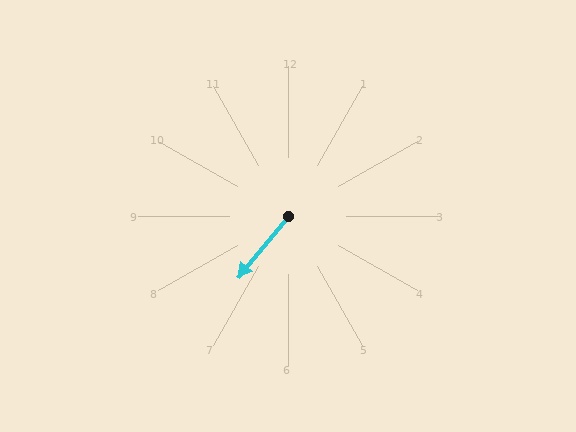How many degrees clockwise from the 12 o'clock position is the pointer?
Approximately 219 degrees.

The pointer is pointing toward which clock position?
Roughly 7 o'clock.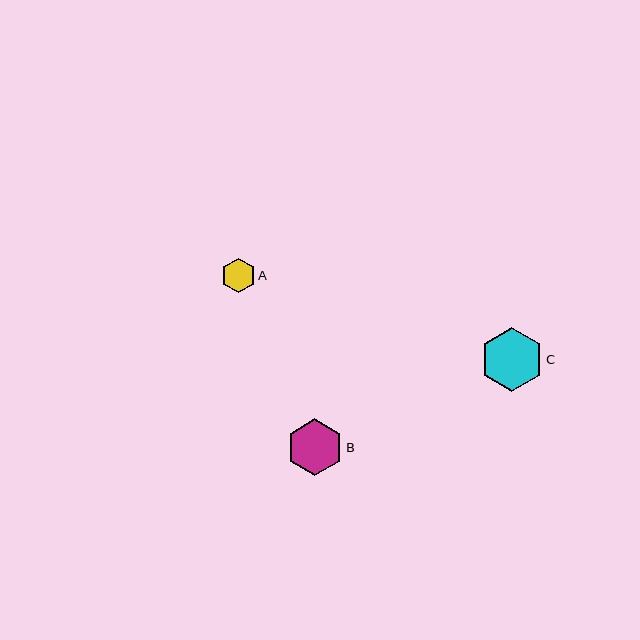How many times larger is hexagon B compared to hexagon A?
Hexagon B is approximately 1.7 times the size of hexagon A.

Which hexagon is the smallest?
Hexagon A is the smallest with a size of approximately 34 pixels.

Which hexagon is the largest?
Hexagon C is the largest with a size of approximately 64 pixels.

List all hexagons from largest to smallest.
From largest to smallest: C, B, A.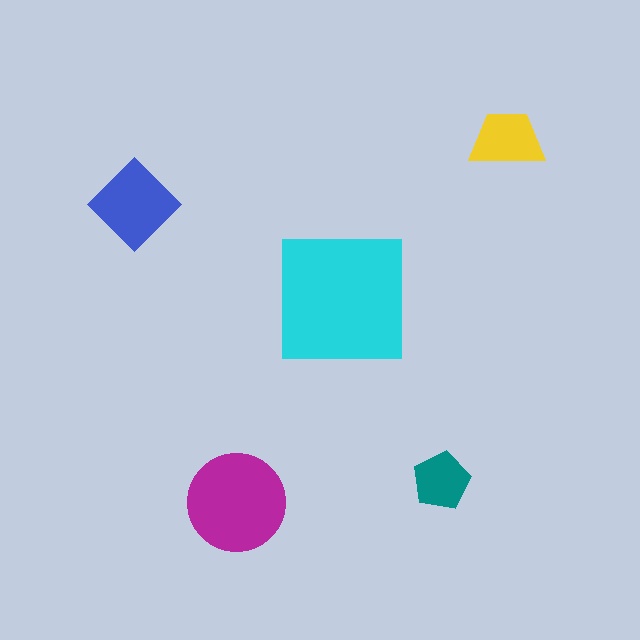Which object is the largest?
The cyan square.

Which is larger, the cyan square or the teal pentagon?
The cyan square.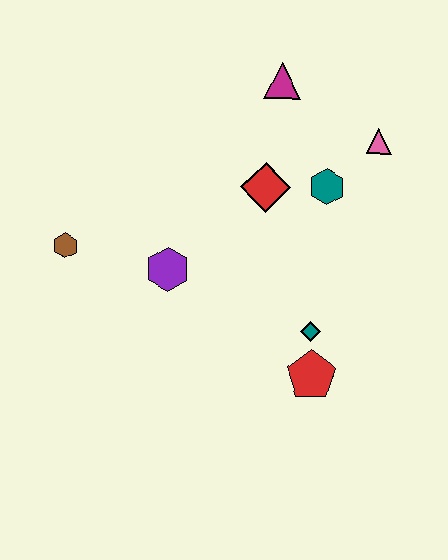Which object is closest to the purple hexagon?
The brown hexagon is closest to the purple hexagon.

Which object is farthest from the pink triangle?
The brown hexagon is farthest from the pink triangle.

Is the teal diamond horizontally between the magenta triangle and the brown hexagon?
No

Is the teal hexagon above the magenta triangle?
No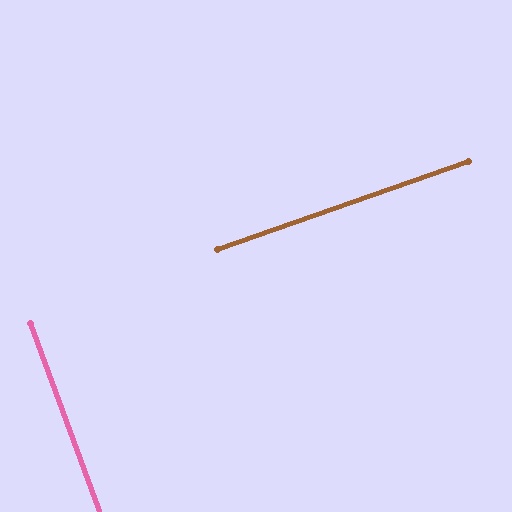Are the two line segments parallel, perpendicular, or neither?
Perpendicular — they meet at approximately 89°.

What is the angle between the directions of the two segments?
Approximately 89 degrees.